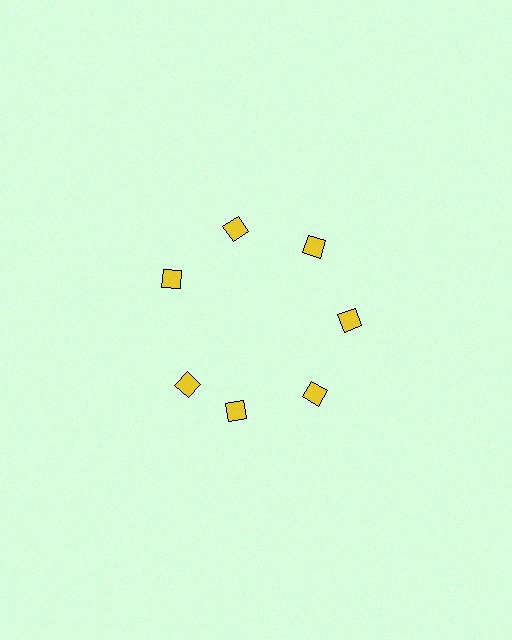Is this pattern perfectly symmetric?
No. The 7 yellow diamonds are arranged in a ring, but one element near the 8 o'clock position is rotated out of alignment along the ring, breaking the 7-fold rotational symmetry.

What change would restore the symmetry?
The symmetry would be restored by rotating it back into even spacing with its neighbors so that all 7 diamonds sit at equal angles and equal distance from the center.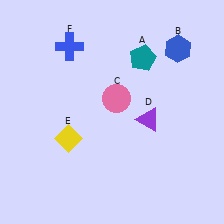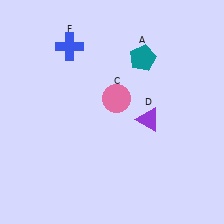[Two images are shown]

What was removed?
The blue hexagon (B), the yellow diamond (E) were removed in Image 2.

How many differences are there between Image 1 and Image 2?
There are 2 differences between the two images.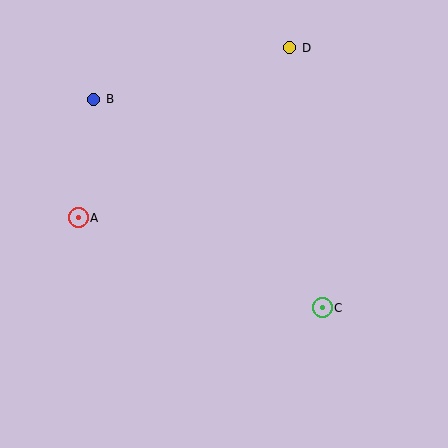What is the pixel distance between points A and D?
The distance between A and D is 272 pixels.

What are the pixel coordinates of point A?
Point A is at (78, 218).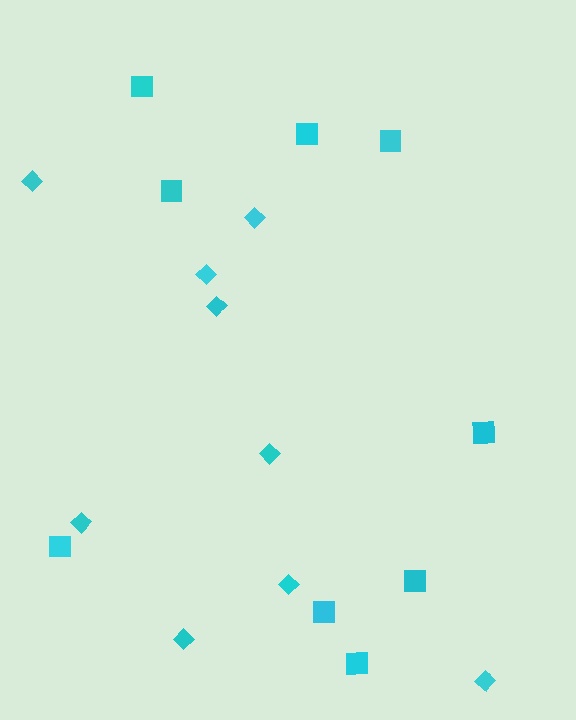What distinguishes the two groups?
There are 2 groups: one group of diamonds (9) and one group of squares (9).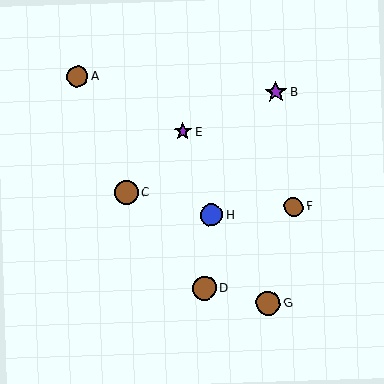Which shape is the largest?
The brown circle (labeled G) is the largest.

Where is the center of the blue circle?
The center of the blue circle is at (211, 215).